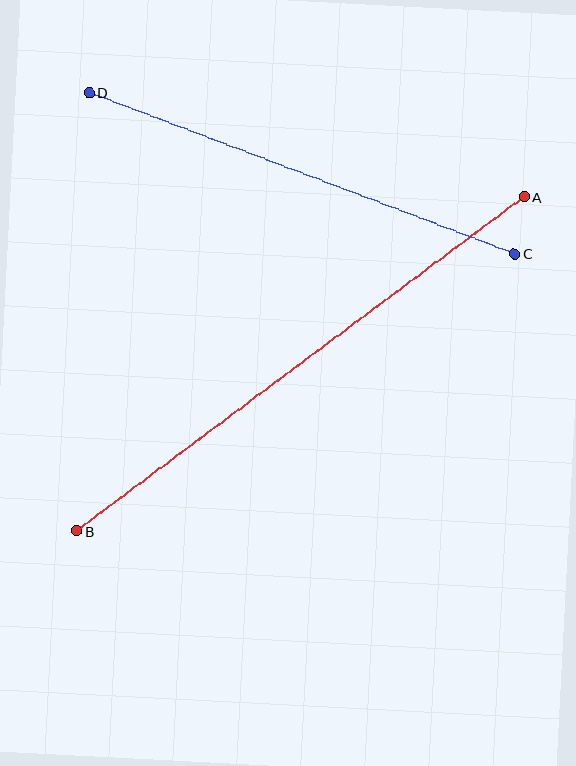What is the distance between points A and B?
The distance is approximately 559 pixels.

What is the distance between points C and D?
The distance is approximately 456 pixels.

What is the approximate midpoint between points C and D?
The midpoint is at approximately (302, 173) pixels.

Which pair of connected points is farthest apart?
Points A and B are farthest apart.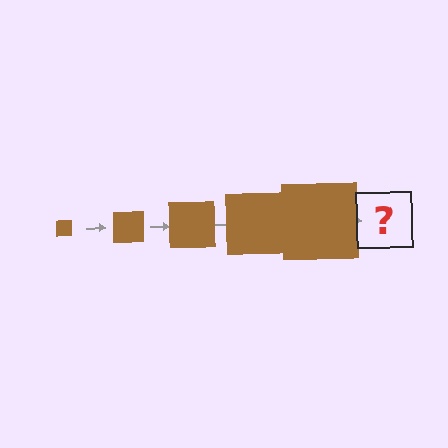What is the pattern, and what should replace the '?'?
The pattern is that the square gets progressively larger each step. The '?' should be a brown square, larger than the previous one.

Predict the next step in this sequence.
The next step is a brown square, larger than the previous one.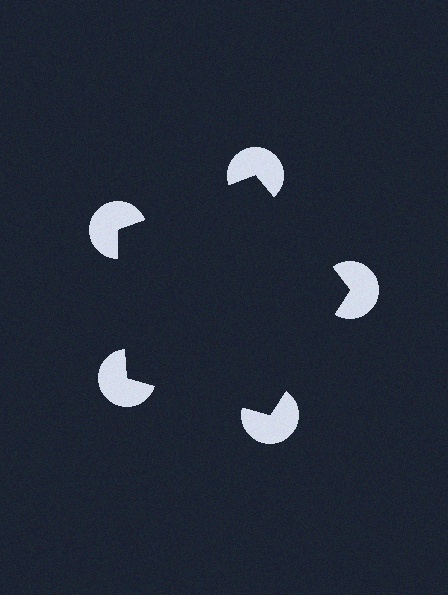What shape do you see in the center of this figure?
An illusory pentagon — its edges are inferred from the aligned wedge cuts in the pac-man discs, not physically drawn.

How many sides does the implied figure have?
5 sides.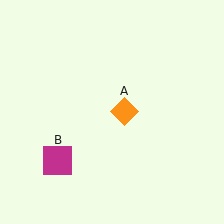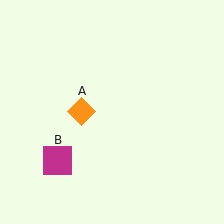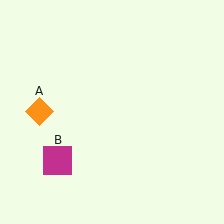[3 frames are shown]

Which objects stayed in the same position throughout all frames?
Magenta square (object B) remained stationary.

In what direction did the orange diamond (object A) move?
The orange diamond (object A) moved left.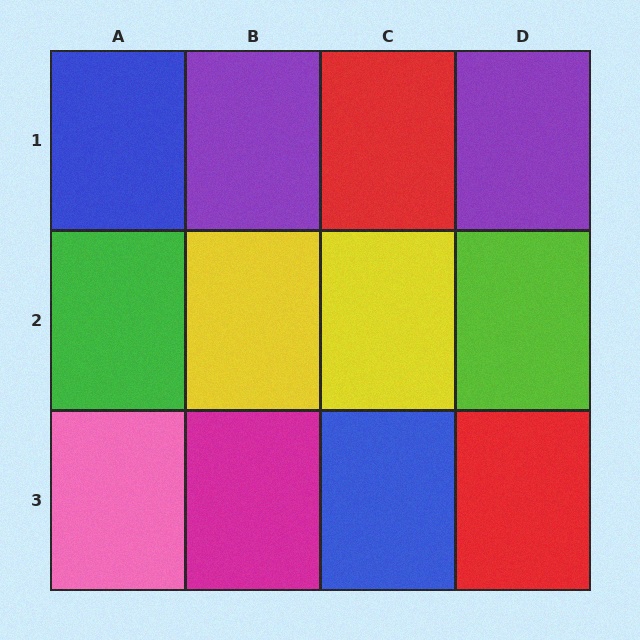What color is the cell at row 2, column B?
Yellow.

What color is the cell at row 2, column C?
Yellow.